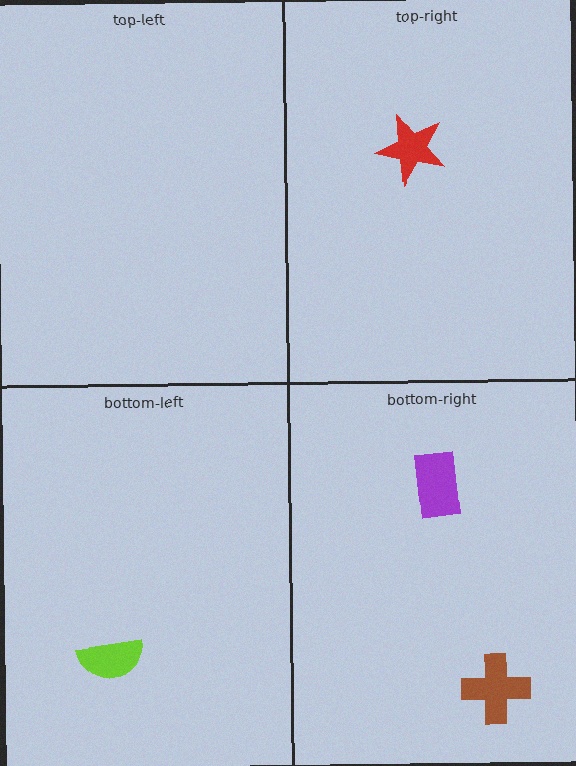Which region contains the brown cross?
The bottom-right region.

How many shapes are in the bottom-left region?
1.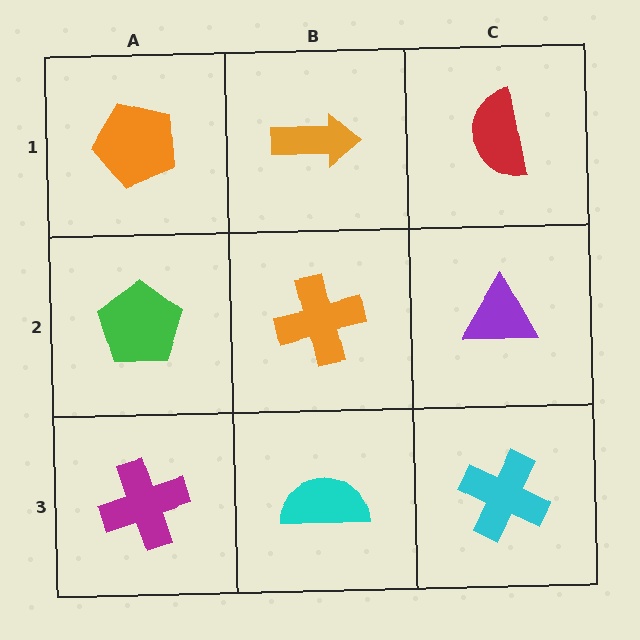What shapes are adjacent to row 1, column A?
A green pentagon (row 2, column A), an orange arrow (row 1, column B).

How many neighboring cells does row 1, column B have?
3.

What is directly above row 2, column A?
An orange pentagon.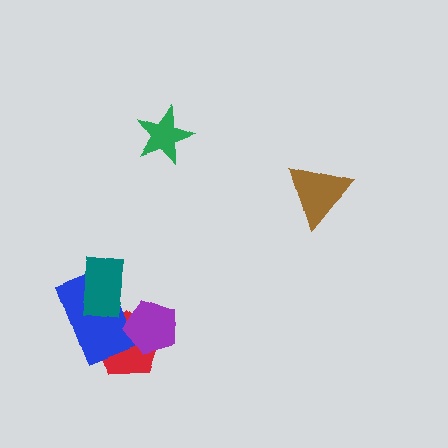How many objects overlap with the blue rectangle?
3 objects overlap with the blue rectangle.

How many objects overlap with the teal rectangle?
1 object overlaps with the teal rectangle.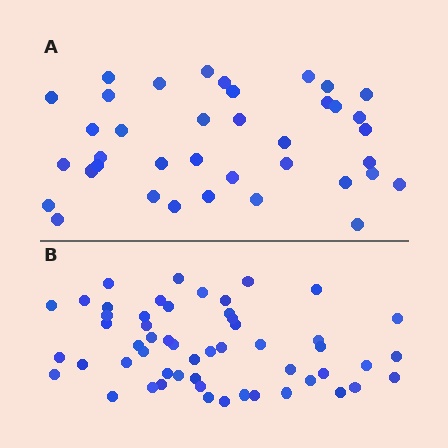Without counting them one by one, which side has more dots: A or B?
Region B (the bottom region) has more dots.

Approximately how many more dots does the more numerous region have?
Region B has approximately 15 more dots than region A.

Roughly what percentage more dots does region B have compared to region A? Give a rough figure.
About 40% more.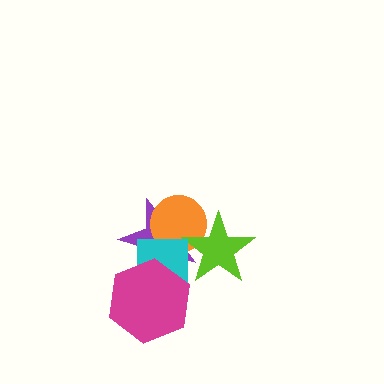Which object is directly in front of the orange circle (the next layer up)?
The lime star is directly in front of the orange circle.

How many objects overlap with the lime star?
2 objects overlap with the lime star.